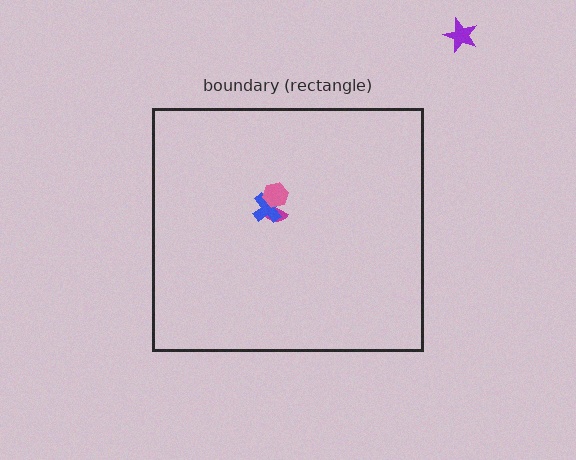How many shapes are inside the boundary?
3 inside, 1 outside.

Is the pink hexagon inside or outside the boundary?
Inside.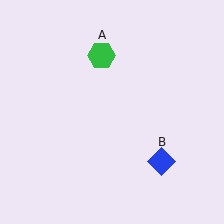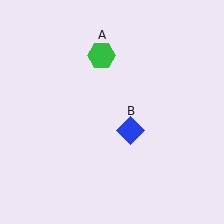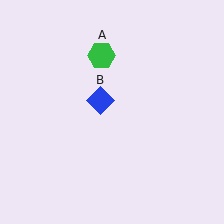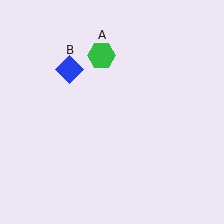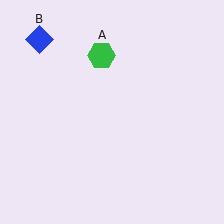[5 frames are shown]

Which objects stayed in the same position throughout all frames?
Green hexagon (object A) remained stationary.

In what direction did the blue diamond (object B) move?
The blue diamond (object B) moved up and to the left.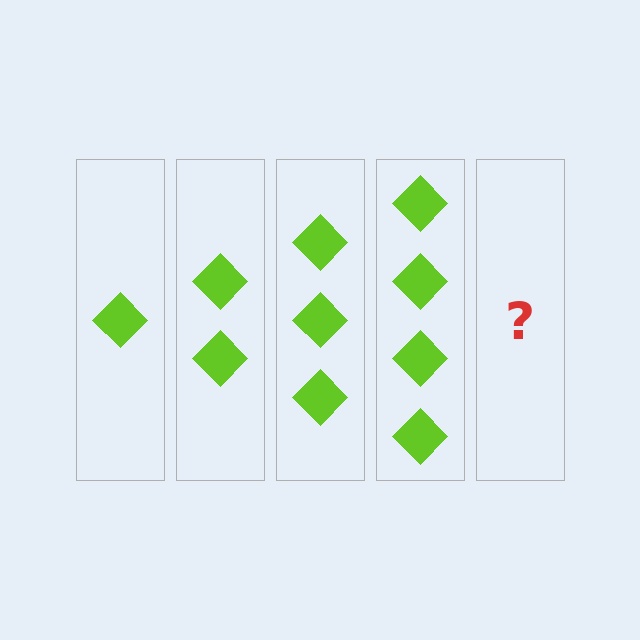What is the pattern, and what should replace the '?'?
The pattern is that each step adds one more diamond. The '?' should be 5 diamonds.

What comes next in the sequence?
The next element should be 5 diamonds.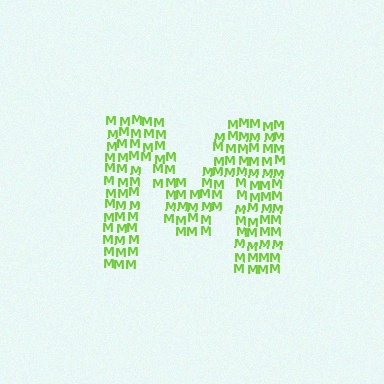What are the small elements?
The small elements are letter M's.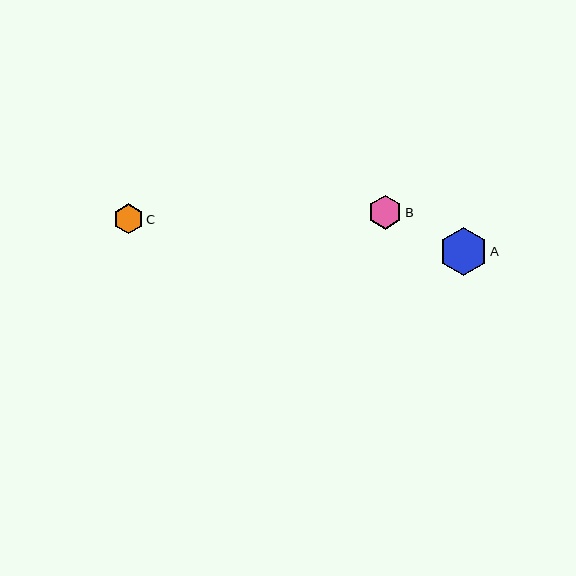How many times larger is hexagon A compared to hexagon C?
Hexagon A is approximately 1.6 times the size of hexagon C.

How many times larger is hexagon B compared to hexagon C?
Hexagon B is approximately 1.1 times the size of hexagon C.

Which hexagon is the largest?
Hexagon A is the largest with a size of approximately 48 pixels.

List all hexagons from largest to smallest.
From largest to smallest: A, B, C.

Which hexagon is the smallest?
Hexagon C is the smallest with a size of approximately 30 pixels.